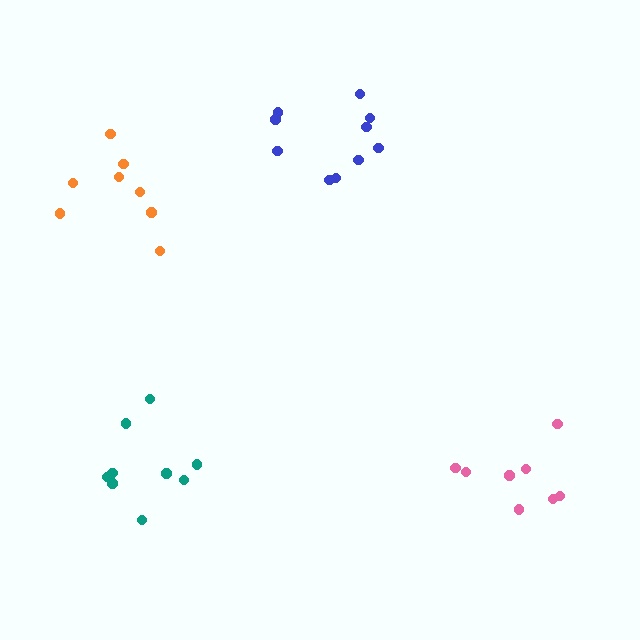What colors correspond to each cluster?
The clusters are colored: teal, pink, orange, blue.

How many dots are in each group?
Group 1: 9 dots, Group 2: 8 dots, Group 3: 8 dots, Group 4: 10 dots (35 total).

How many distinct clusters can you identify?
There are 4 distinct clusters.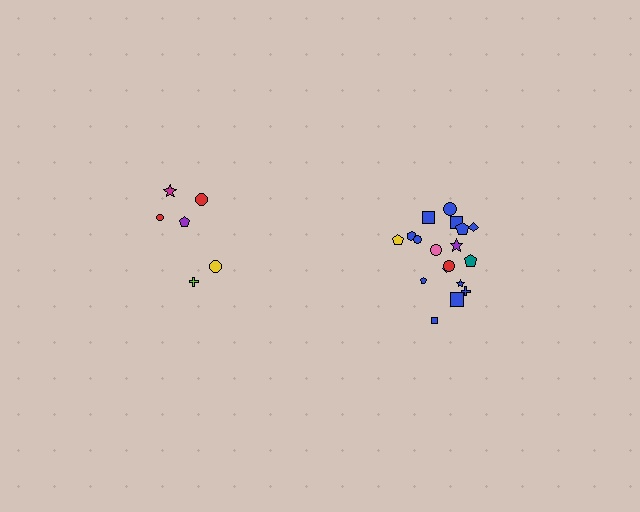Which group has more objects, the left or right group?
The right group.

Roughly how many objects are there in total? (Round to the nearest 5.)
Roughly 25 objects in total.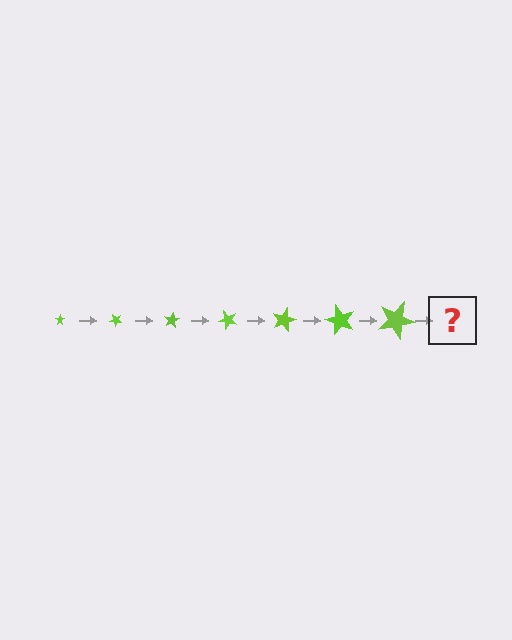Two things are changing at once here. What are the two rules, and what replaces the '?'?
The two rules are that the star grows larger each step and it rotates 40 degrees each step. The '?' should be a star, larger than the previous one and rotated 280 degrees from the start.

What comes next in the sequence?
The next element should be a star, larger than the previous one and rotated 280 degrees from the start.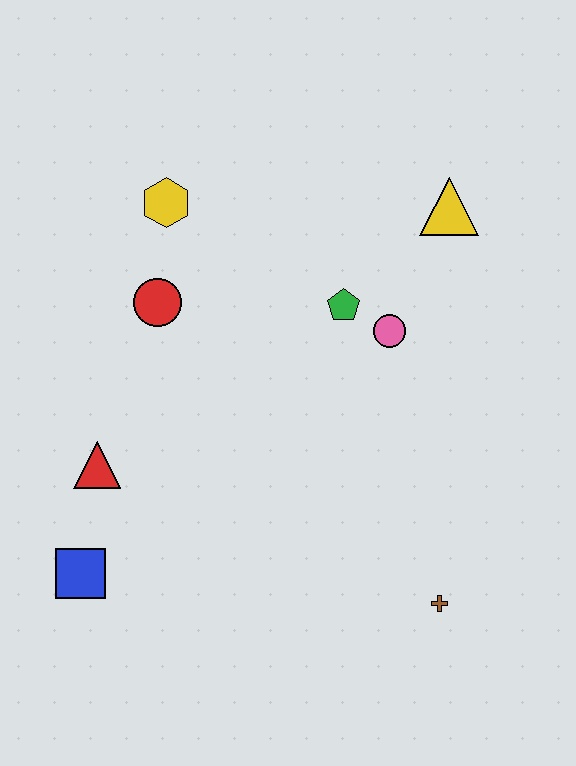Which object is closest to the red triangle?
The blue square is closest to the red triangle.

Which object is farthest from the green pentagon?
The blue square is farthest from the green pentagon.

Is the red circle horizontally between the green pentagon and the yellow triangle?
No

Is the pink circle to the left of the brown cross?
Yes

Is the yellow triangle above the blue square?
Yes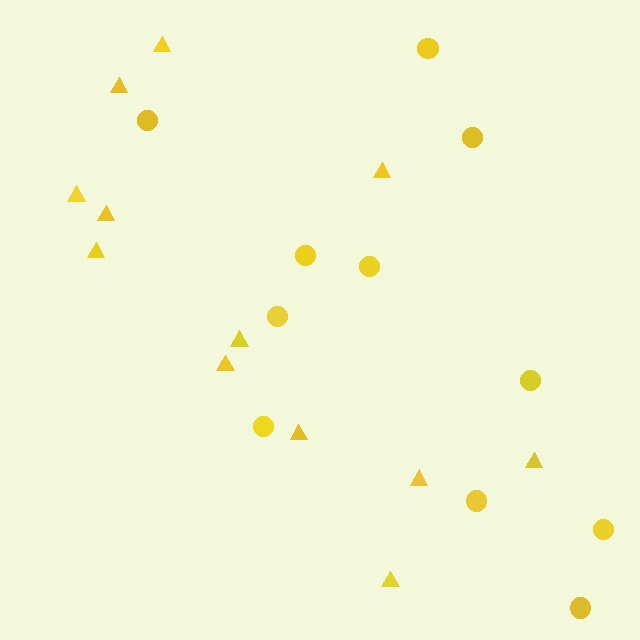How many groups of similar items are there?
There are 2 groups: one group of triangles (12) and one group of circles (11).